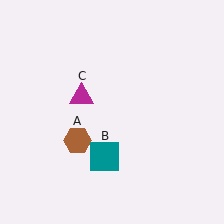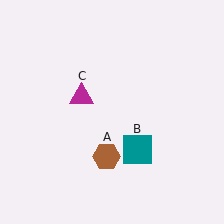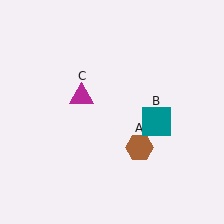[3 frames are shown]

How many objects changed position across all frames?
2 objects changed position: brown hexagon (object A), teal square (object B).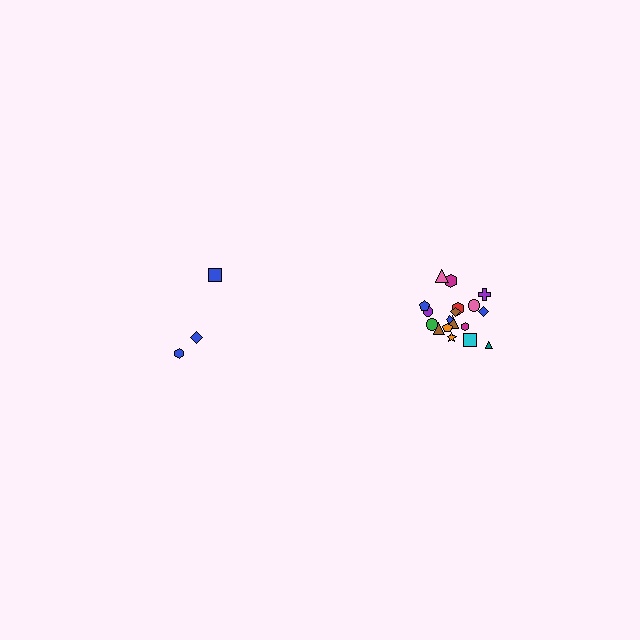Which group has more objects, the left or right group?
The right group.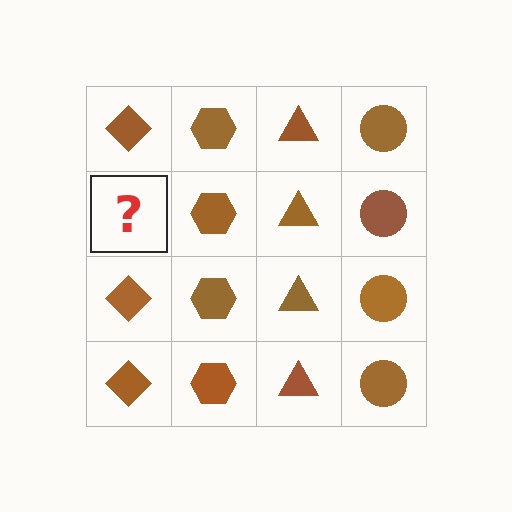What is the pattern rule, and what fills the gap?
The rule is that each column has a consistent shape. The gap should be filled with a brown diamond.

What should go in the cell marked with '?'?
The missing cell should contain a brown diamond.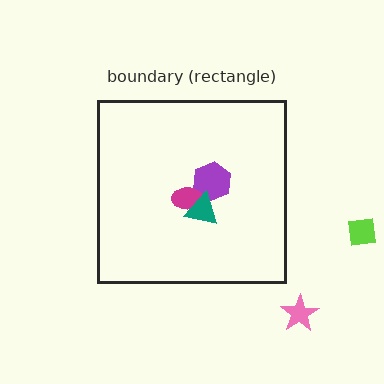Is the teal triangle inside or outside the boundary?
Inside.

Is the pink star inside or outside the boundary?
Outside.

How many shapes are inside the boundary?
3 inside, 2 outside.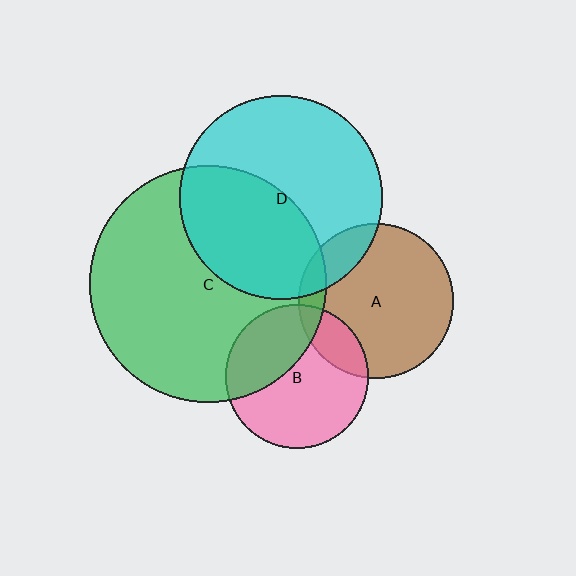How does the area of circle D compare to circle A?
Approximately 1.7 times.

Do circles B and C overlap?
Yes.